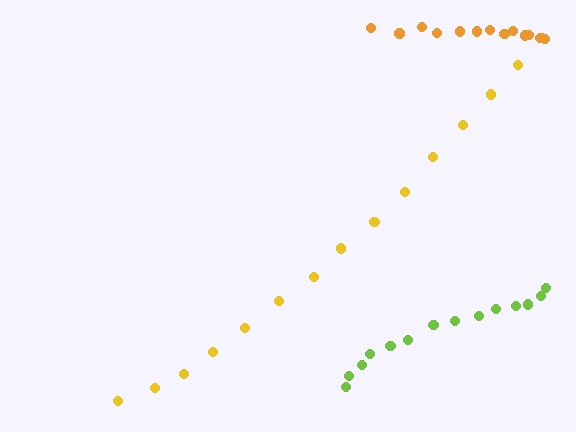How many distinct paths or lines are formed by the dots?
There are 3 distinct paths.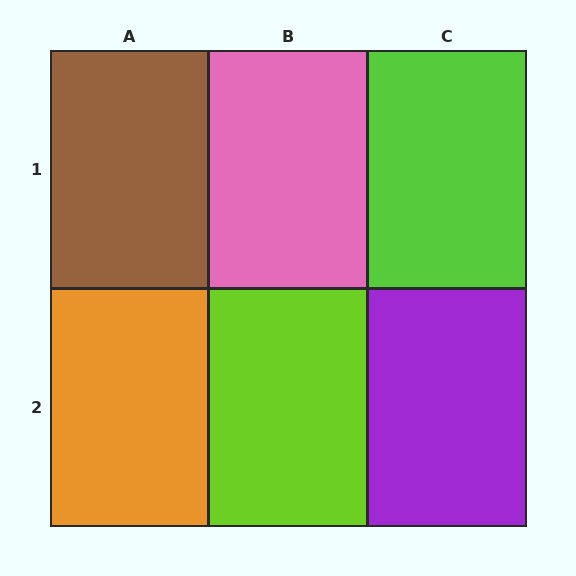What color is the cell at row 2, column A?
Orange.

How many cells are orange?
1 cell is orange.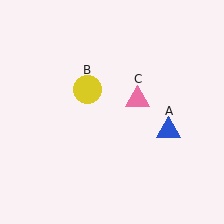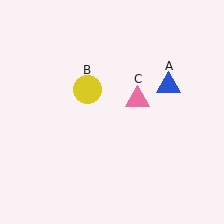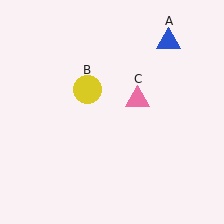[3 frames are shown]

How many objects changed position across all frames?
1 object changed position: blue triangle (object A).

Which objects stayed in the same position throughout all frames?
Yellow circle (object B) and pink triangle (object C) remained stationary.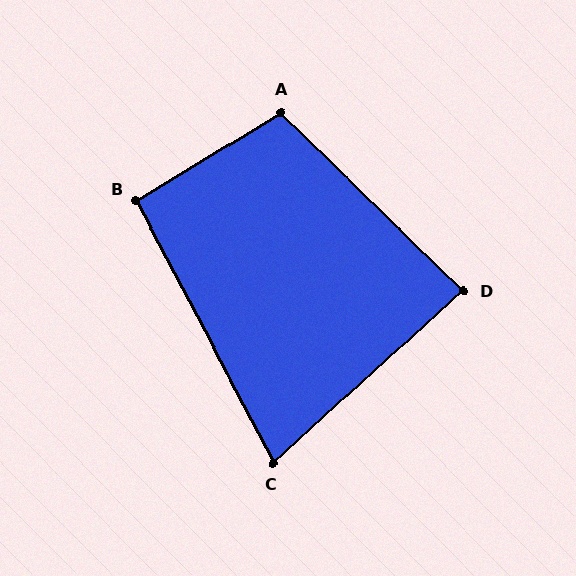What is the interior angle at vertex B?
Approximately 93 degrees (approximately right).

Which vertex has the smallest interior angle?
C, at approximately 76 degrees.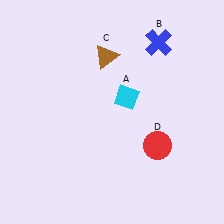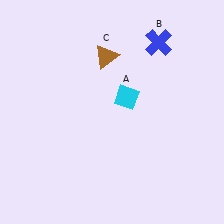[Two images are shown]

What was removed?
The red circle (D) was removed in Image 2.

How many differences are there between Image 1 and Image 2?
There is 1 difference between the two images.